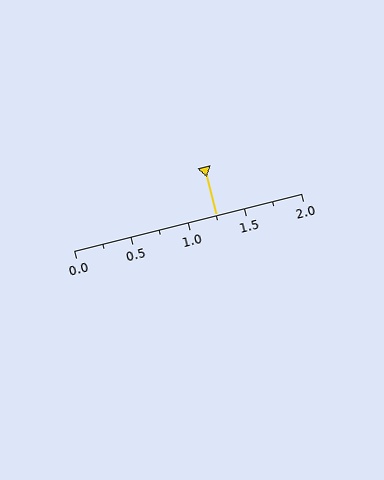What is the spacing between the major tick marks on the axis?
The major ticks are spaced 0.5 apart.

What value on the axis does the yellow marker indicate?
The marker indicates approximately 1.25.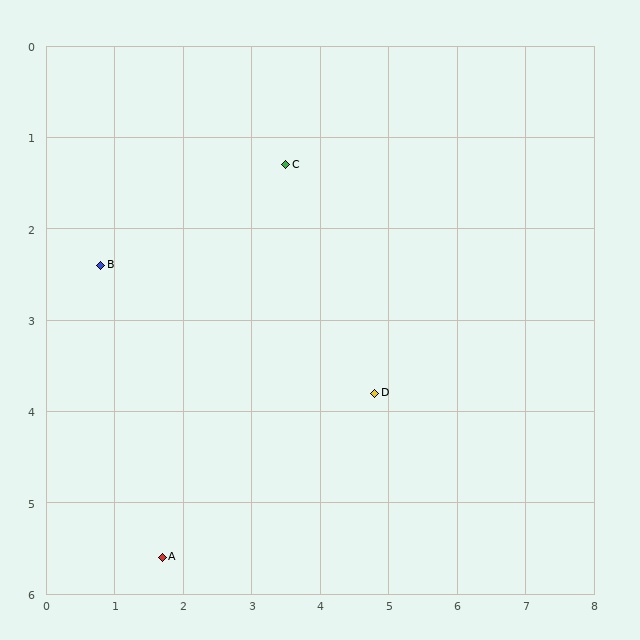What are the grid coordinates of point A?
Point A is at approximately (1.7, 5.6).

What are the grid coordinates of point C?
Point C is at approximately (3.5, 1.3).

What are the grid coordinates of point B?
Point B is at approximately (0.8, 2.4).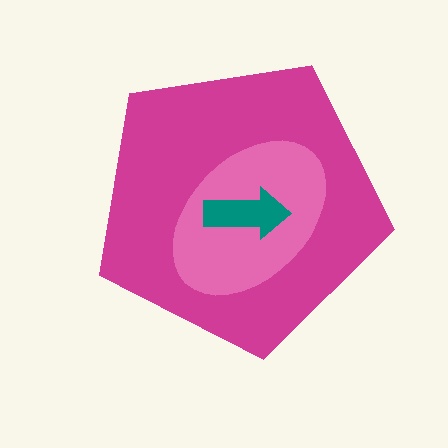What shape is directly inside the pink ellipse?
The teal arrow.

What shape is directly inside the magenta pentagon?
The pink ellipse.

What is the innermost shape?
The teal arrow.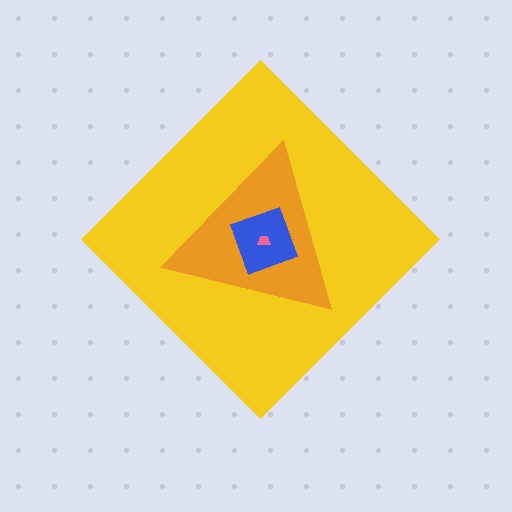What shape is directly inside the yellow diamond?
The orange triangle.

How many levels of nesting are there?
4.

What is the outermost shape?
The yellow diamond.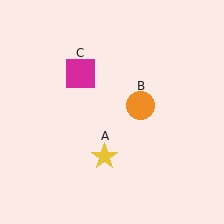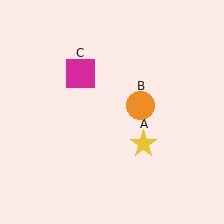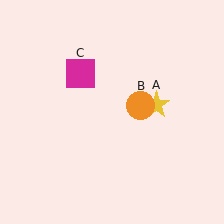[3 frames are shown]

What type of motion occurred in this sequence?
The yellow star (object A) rotated counterclockwise around the center of the scene.